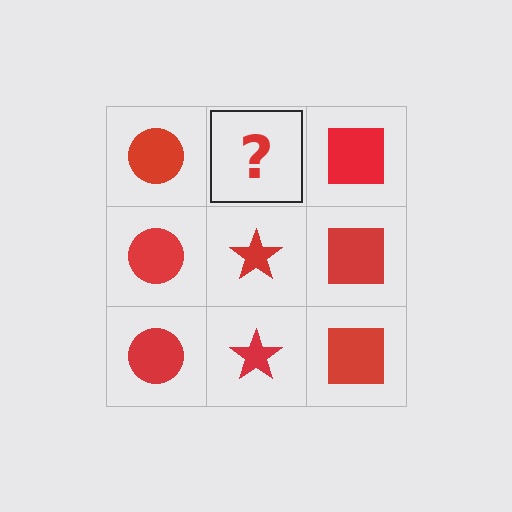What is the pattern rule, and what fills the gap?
The rule is that each column has a consistent shape. The gap should be filled with a red star.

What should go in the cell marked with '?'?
The missing cell should contain a red star.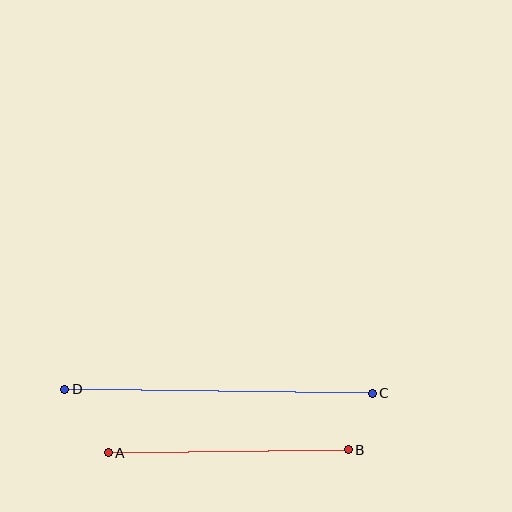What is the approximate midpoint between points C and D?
The midpoint is at approximately (218, 391) pixels.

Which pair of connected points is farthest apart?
Points C and D are farthest apart.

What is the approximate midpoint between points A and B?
The midpoint is at approximately (228, 451) pixels.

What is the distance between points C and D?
The distance is approximately 308 pixels.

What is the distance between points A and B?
The distance is approximately 240 pixels.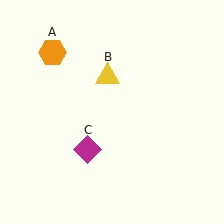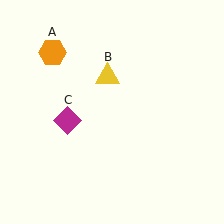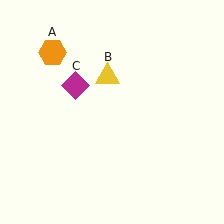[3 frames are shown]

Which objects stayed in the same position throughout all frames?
Orange hexagon (object A) and yellow triangle (object B) remained stationary.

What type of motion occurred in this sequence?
The magenta diamond (object C) rotated clockwise around the center of the scene.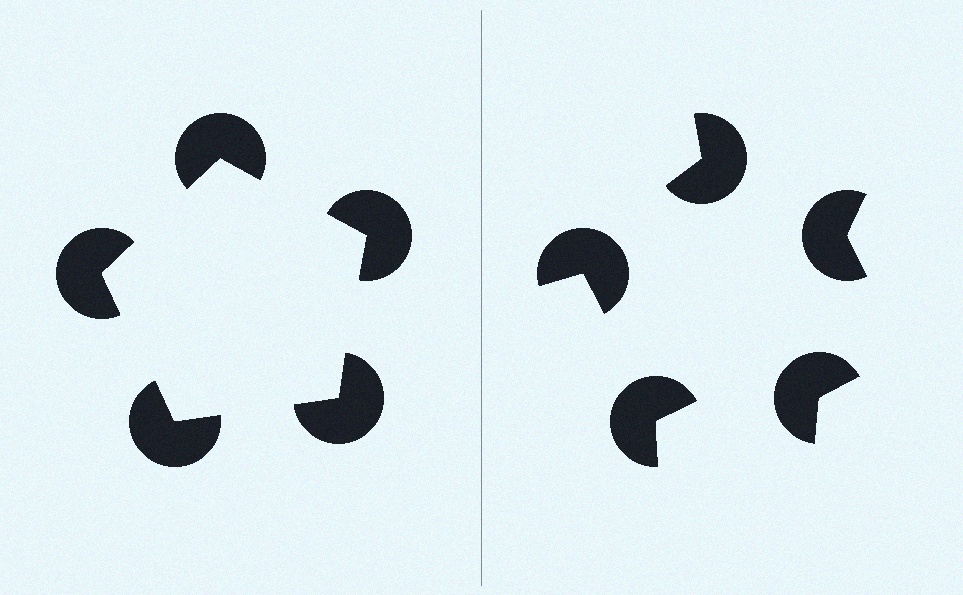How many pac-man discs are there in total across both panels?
10 — 5 on each side.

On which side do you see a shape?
An illusory pentagon appears on the left side. On the right side the wedge cuts are rotated, so no coherent shape forms.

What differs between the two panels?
The pac-man discs are positioned identically on both sides; only the wedge orientations differ. On the left they align to a pentagon; on the right they are misaligned.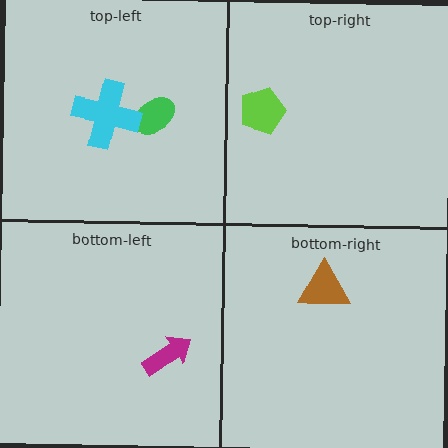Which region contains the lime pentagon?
The top-right region.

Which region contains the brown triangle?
The bottom-right region.